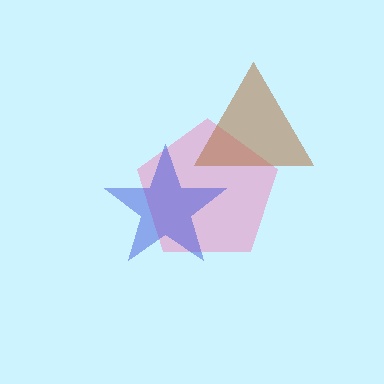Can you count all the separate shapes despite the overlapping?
Yes, there are 3 separate shapes.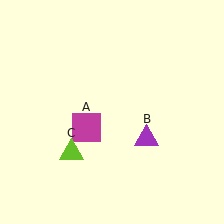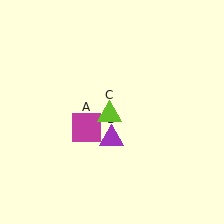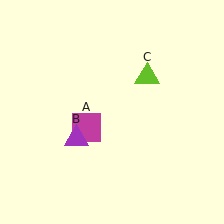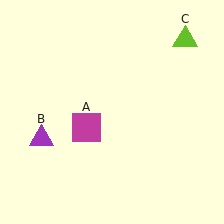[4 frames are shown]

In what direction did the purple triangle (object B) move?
The purple triangle (object B) moved left.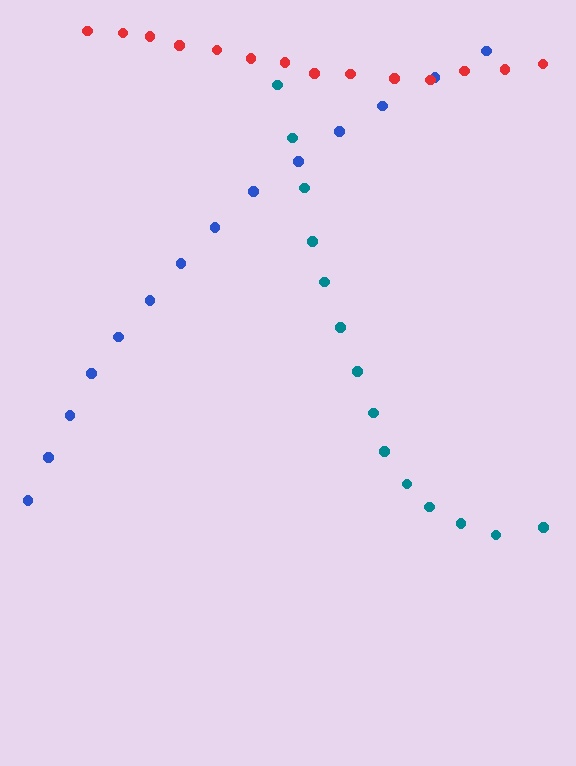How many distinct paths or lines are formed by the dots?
There are 3 distinct paths.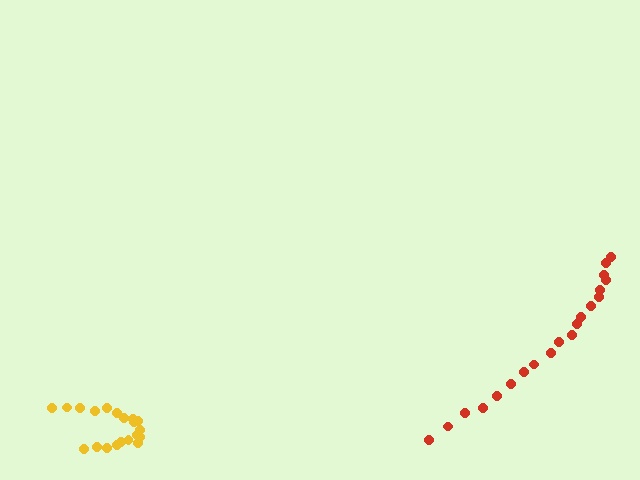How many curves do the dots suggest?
There are 2 distinct paths.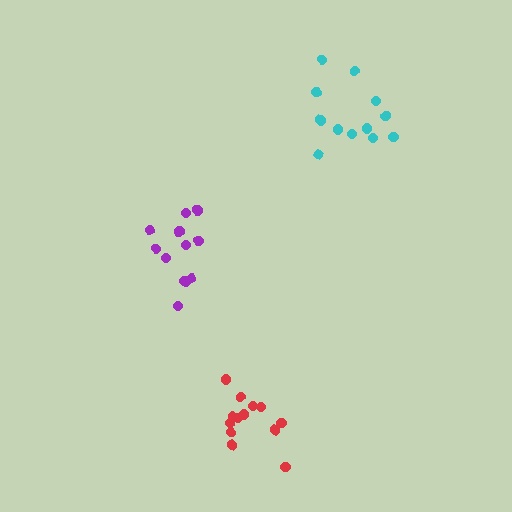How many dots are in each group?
Group 1: 12 dots, Group 2: 13 dots, Group 3: 12 dots (37 total).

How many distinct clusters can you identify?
There are 3 distinct clusters.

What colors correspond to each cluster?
The clusters are colored: purple, red, cyan.